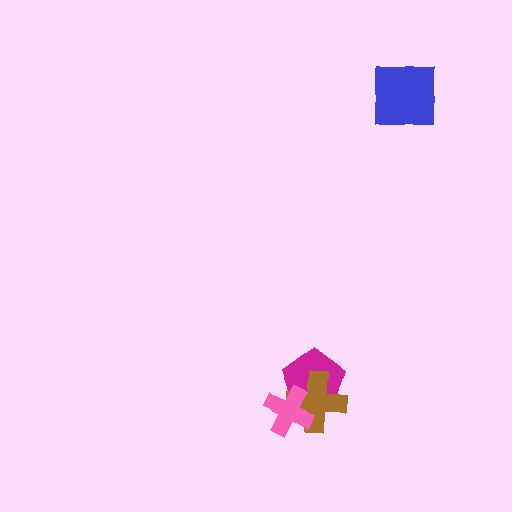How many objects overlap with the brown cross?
2 objects overlap with the brown cross.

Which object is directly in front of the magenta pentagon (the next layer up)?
The brown cross is directly in front of the magenta pentagon.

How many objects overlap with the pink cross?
2 objects overlap with the pink cross.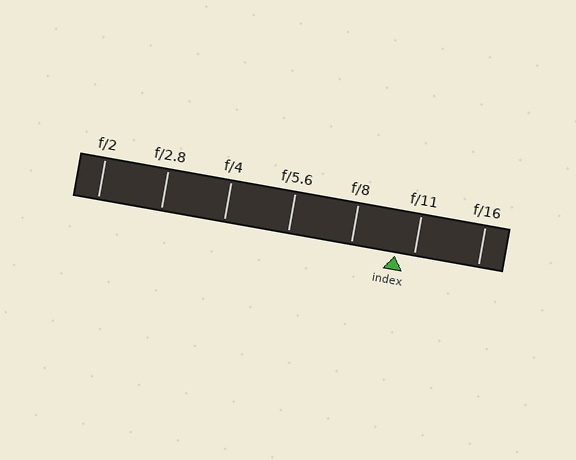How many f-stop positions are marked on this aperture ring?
There are 7 f-stop positions marked.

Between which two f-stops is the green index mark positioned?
The index mark is between f/8 and f/11.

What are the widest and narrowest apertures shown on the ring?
The widest aperture shown is f/2 and the narrowest is f/16.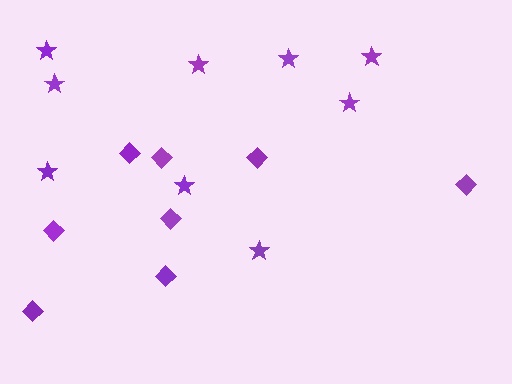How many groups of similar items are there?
There are 2 groups: one group of diamonds (8) and one group of stars (9).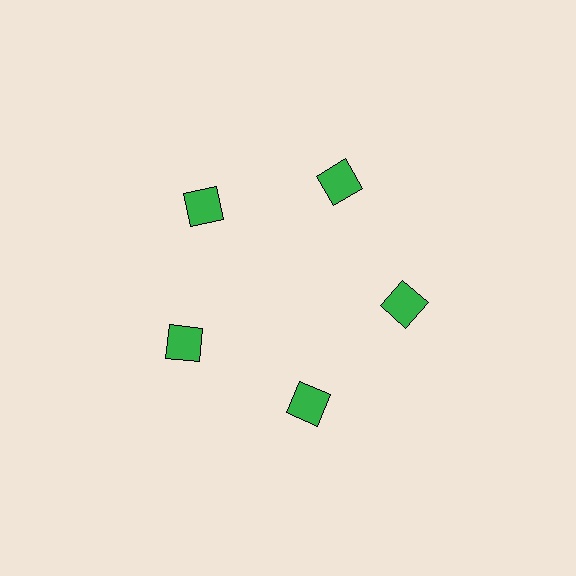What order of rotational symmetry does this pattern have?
This pattern has 5-fold rotational symmetry.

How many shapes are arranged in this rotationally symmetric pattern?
There are 5 shapes, arranged in 5 groups of 1.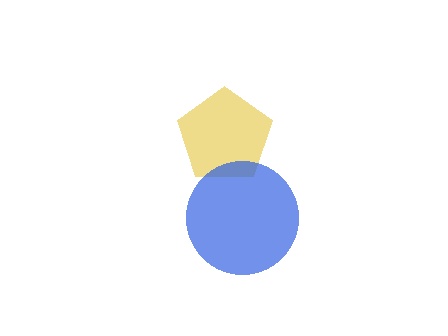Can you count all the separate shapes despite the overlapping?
Yes, there are 2 separate shapes.